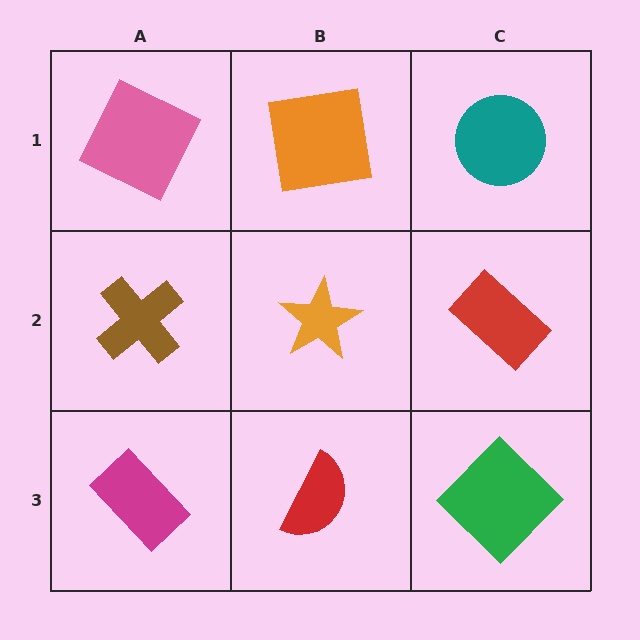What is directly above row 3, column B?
An orange star.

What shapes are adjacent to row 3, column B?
An orange star (row 2, column B), a magenta rectangle (row 3, column A), a green diamond (row 3, column C).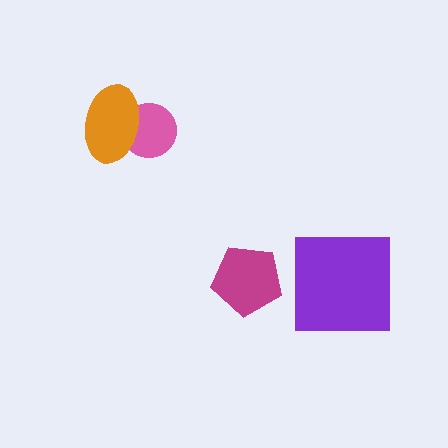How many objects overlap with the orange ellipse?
1 object overlaps with the orange ellipse.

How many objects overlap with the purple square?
0 objects overlap with the purple square.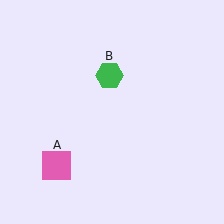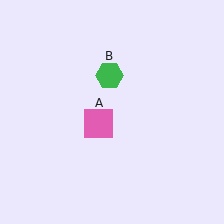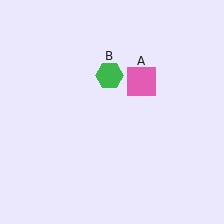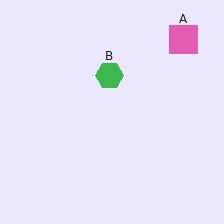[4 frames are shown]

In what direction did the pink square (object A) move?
The pink square (object A) moved up and to the right.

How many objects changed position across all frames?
1 object changed position: pink square (object A).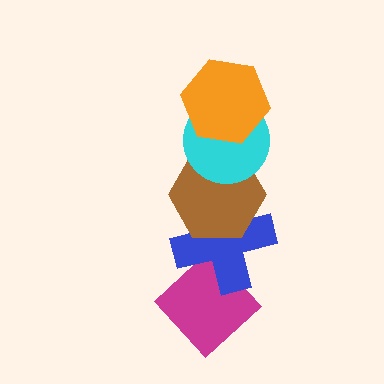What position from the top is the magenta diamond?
The magenta diamond is 5th from the top.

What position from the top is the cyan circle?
The cyan circle is 2nd from the top.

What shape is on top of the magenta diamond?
The blue cross is on top of the magenta diamond.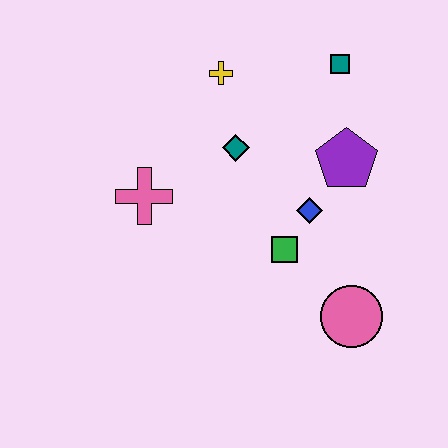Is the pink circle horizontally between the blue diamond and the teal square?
No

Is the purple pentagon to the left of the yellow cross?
No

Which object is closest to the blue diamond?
The green square is closest to the blue diamond.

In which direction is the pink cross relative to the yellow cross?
The pink cross is below the yellow cross.